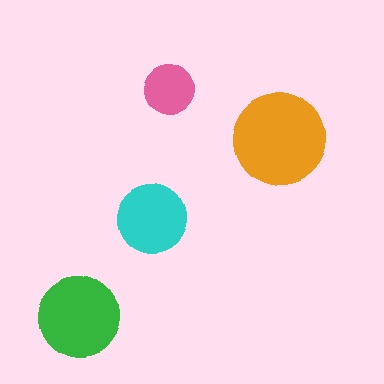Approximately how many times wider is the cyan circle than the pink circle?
About 1.5 times wider.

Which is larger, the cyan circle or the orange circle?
The orange one.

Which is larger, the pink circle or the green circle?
The green one.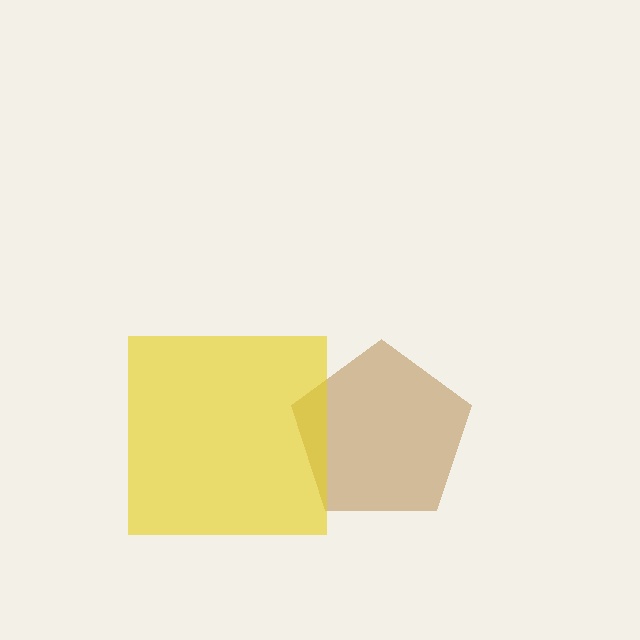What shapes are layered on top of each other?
The layered shapes are: a brown pentagon, a yellow square.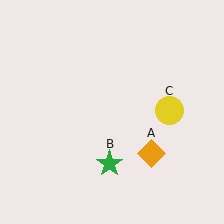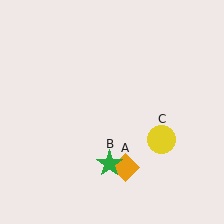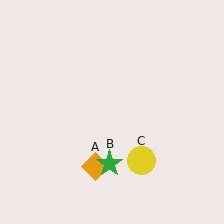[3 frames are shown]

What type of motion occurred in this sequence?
The orange diamond (object A), yellow circle (object C) rotated clockwise around the center of the scene.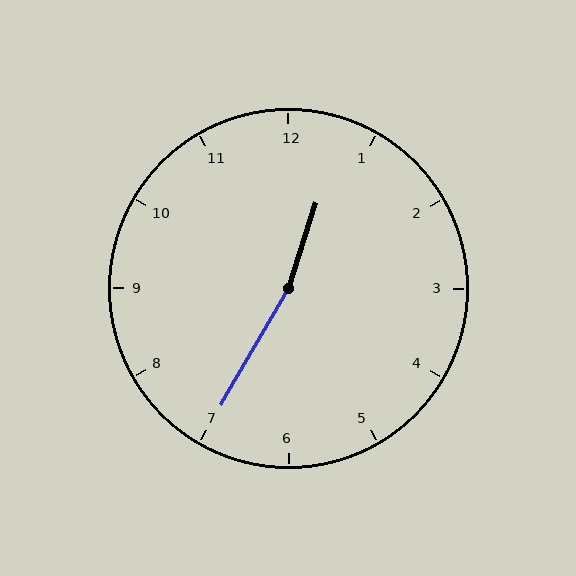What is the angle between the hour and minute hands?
Approximately 168 degrees.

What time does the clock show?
12:35.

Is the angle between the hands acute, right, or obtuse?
It is obtuse.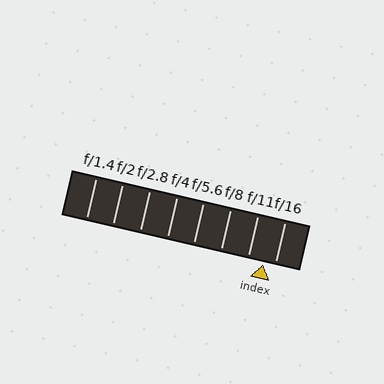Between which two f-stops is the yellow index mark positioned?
The index mark is between f/11 and f/16.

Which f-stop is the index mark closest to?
The index mark is closest to f/16.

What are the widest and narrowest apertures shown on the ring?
The widest aperture shown is f/1.4 and the narrowest is f/16.